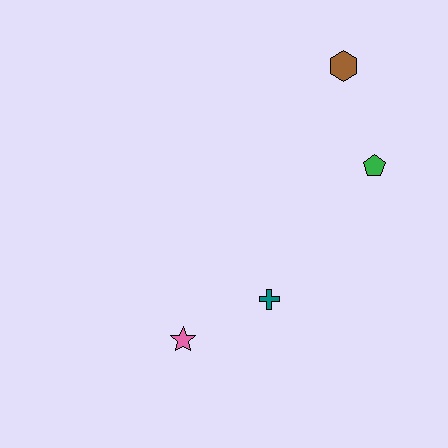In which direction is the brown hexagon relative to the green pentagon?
The brown hexagon is above the green pentagon.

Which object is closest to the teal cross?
The pink star is closest to the teal cross.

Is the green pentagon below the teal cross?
No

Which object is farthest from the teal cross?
The brown hexagon is farthest from the teal cross.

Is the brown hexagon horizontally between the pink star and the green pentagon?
Yes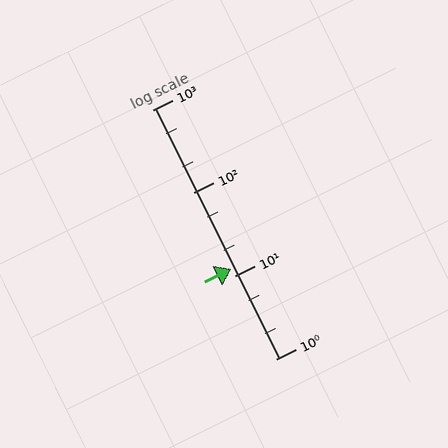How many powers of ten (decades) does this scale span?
The scale spans 3 decades, from 1 to 1000.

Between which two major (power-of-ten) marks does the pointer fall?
The pointer is between 10 and 100.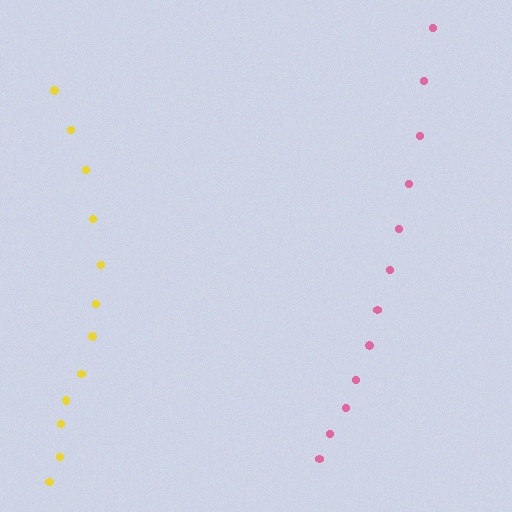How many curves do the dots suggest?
There are 2 distinct paths.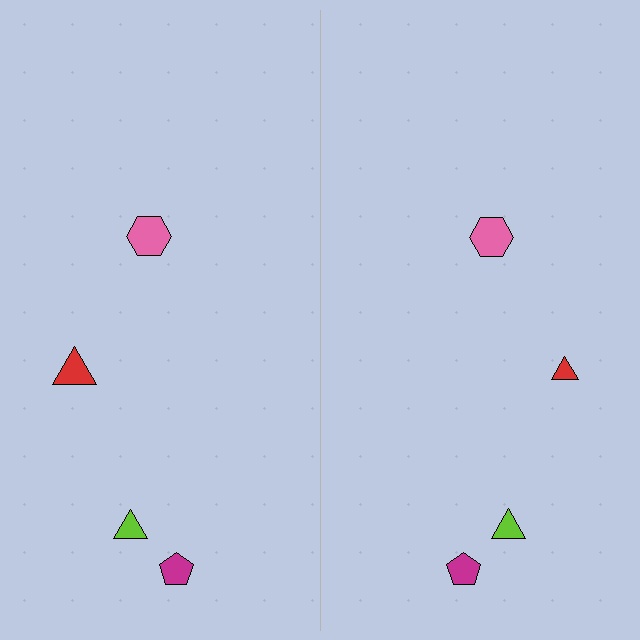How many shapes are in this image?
There are 8 shapes in this image.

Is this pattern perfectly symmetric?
No, the pattern is not perfectly symmetric. The red triangle on the right side has a different size than its mirror counterpart.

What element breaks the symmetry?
The red triangle on the right side has a different size than its mirror counterpart.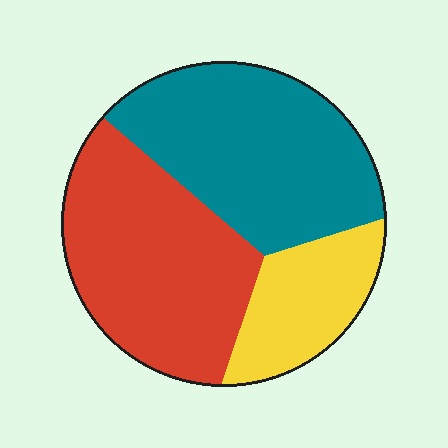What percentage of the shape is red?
Red covers 40% of the shape.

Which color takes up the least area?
Yellow, at roughly 20%.